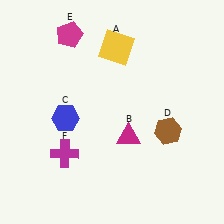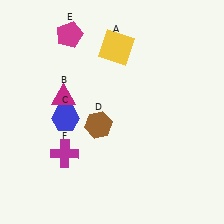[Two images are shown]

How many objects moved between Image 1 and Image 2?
2 objects moved between the two images.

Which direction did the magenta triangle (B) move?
The magenta triangle (B) moved left.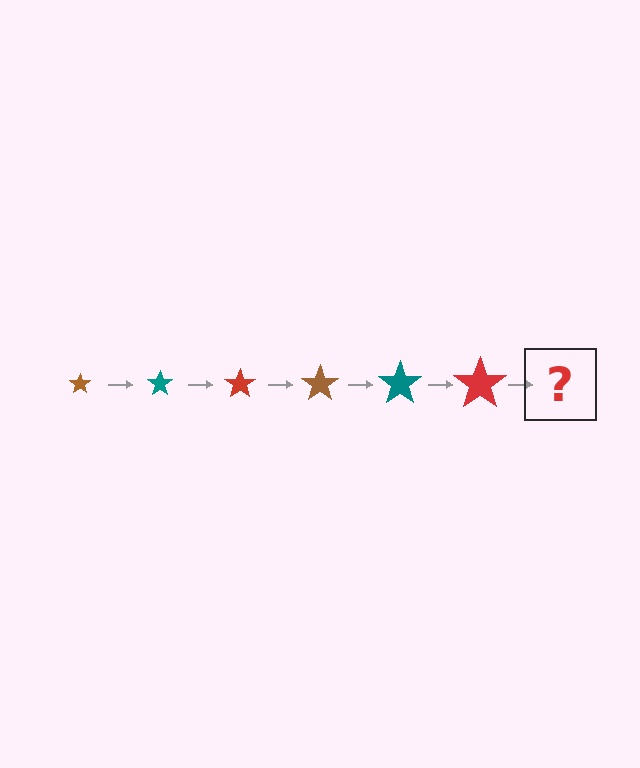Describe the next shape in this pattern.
It should be a brown star, larger than the previous one.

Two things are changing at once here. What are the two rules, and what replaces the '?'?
The two rules are that the star grows larger each step and the color cycles through brown, teal, and red. The '?' should be a brown star, larger than the previous one.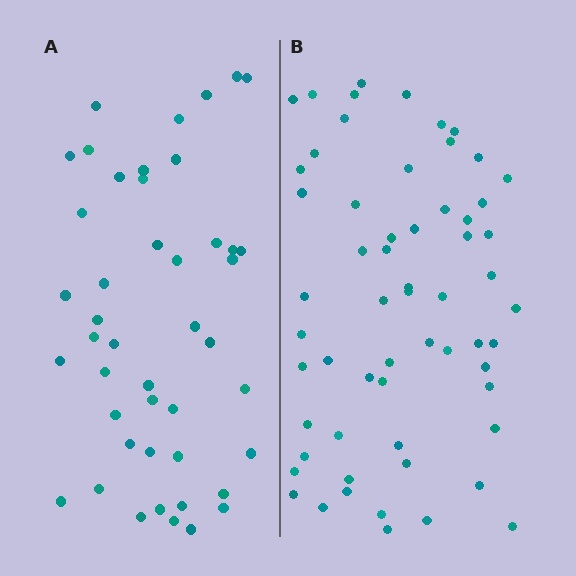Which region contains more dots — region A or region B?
Region B (the right region) has more dots.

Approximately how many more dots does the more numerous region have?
Region B has approximately 15 more dots than region A.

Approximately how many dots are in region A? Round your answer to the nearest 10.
About 40 dots. (The exact count is 45, which rounds to 40.)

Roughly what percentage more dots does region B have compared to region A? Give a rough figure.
About 35% more.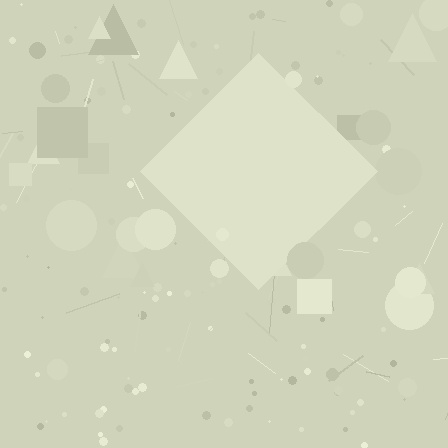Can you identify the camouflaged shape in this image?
The camouflaged shape is a diamond.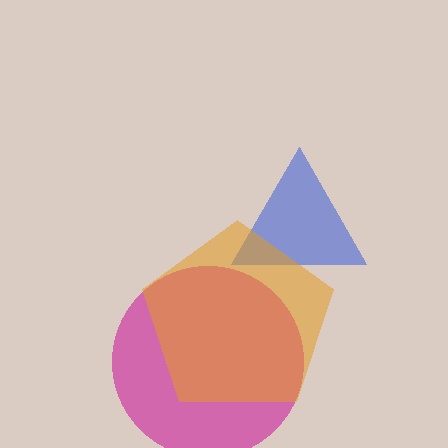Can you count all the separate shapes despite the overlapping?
Yes, there are 3 separate shapes.